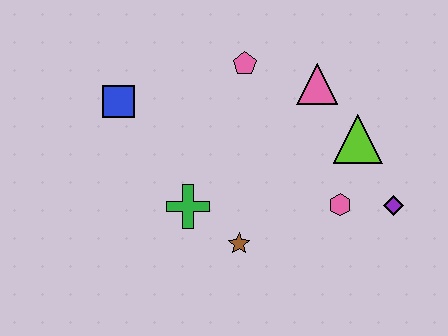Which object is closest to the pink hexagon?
The purple diamond is closest to the pink hexagon.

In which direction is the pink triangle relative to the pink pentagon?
The pink triangle is to the right of the pink pentagon.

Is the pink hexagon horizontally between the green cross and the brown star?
No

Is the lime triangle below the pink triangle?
Yes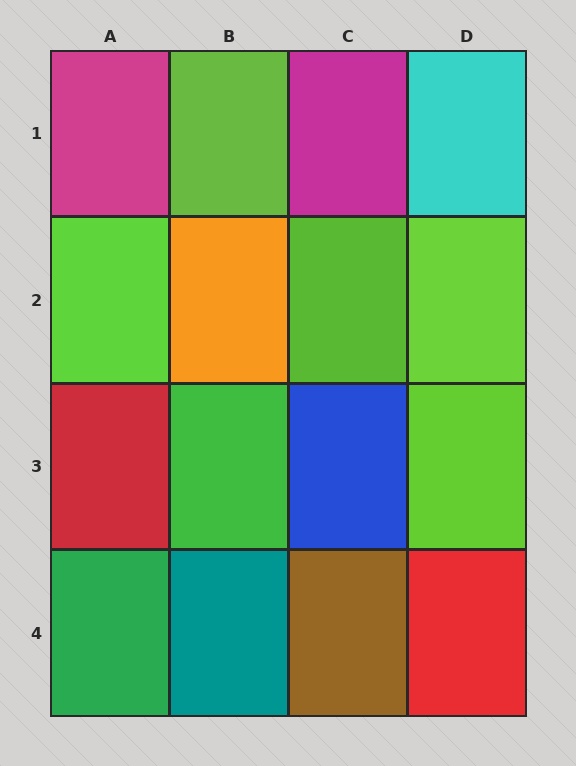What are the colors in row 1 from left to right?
Magenta, lime, magenta, cyan.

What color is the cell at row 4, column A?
Green.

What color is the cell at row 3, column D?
Lime.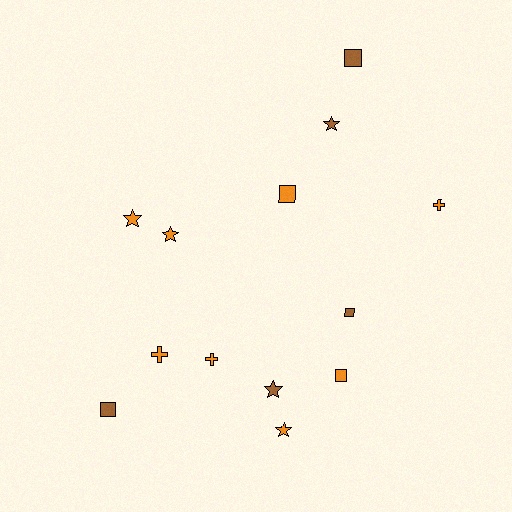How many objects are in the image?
There are 13 objects.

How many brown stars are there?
There are 2 brown stars.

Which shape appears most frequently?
Star, with 5 objects.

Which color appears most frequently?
Orange, with 8 objects.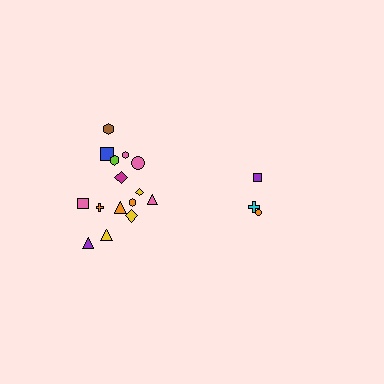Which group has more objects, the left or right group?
The left group.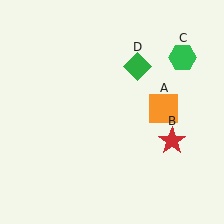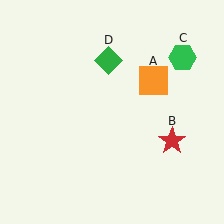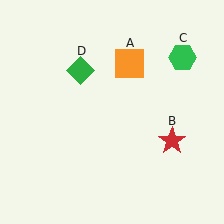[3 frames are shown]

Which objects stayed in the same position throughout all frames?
Red star (object B) and green hexagon (object C) remained stationary.